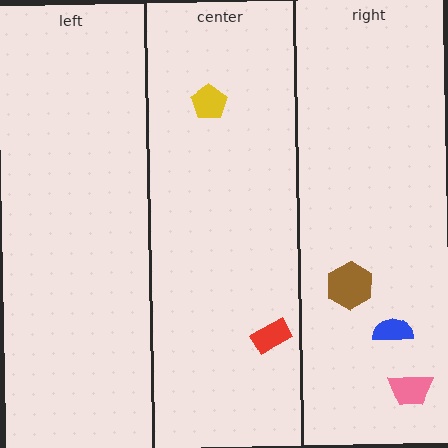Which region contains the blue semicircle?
The right region.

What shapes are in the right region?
The blue semicircle, the brown hexagon, the pink trapezoid.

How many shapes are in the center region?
2.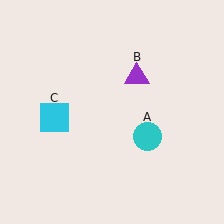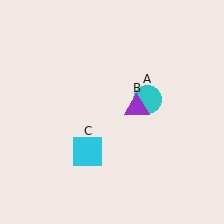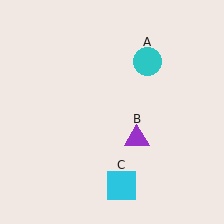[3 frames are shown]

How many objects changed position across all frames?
3 objects changed position: cyan circle (object A), purple triangle (object B), cyan square (object C).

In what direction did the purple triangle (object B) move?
The purple triangle (object B) moved down.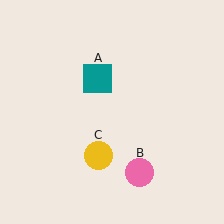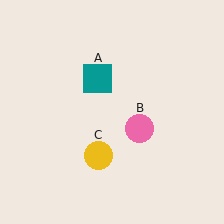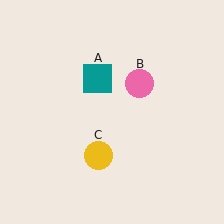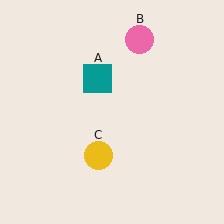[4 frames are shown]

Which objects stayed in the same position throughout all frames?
Teal square (object A) and yellow circle (object C) remained stationary.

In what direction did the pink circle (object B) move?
The pink circle (object B) moved up.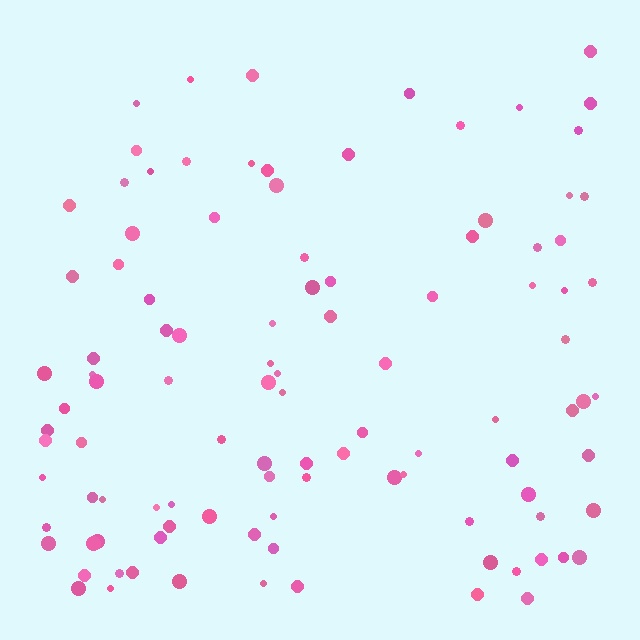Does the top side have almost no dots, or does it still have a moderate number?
Still a moderate number, just noticeably fewer than the bottom.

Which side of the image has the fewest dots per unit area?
The top.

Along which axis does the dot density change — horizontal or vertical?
Vertical.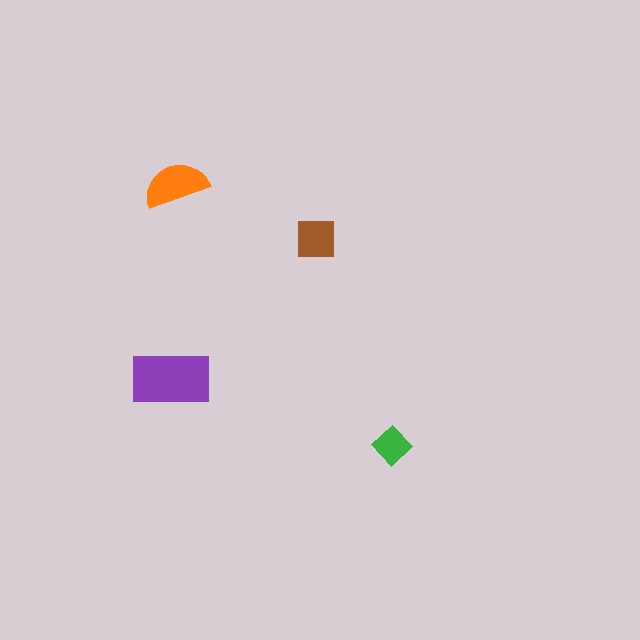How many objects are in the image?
There are 4 objects in the image.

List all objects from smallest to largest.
The green diamond, the brown square, the orange semicircle, the purple rectangle.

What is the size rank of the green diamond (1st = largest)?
4th.